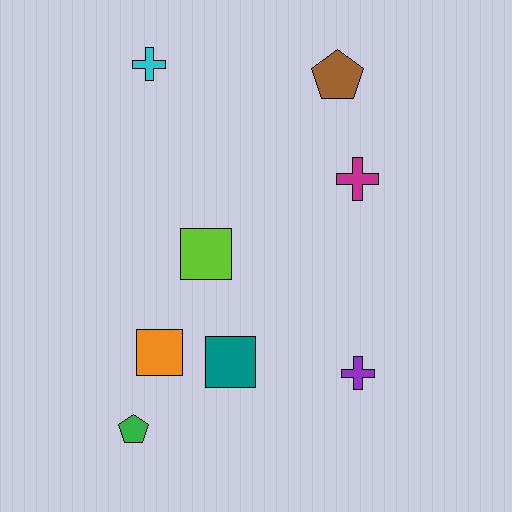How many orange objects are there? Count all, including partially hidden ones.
There is 1 orange object.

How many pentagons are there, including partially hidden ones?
There are 2 pentagons.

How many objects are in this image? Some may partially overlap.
There are 8 objects.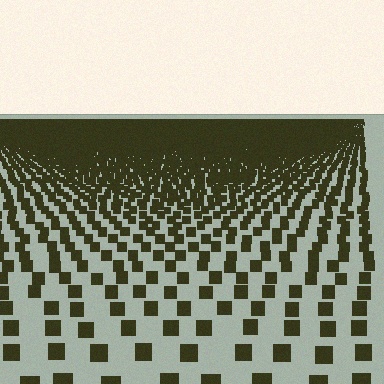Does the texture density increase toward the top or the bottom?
Density increases toward the top.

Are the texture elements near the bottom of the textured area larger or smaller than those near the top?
Larger. Near the bottom, elements are closer to the viewer and appear at a bigger on-screen size.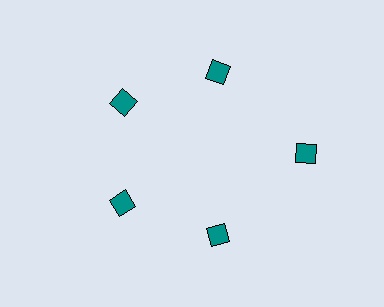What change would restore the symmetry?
The symmetry would be restored by moving it inward, back onto the ring so that all 5 diamonds sit at equal angles and equal distance from the center.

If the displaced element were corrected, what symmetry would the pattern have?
It would have 5-fold rotational symmetry — the pattern would map onto itself every 72 degrees.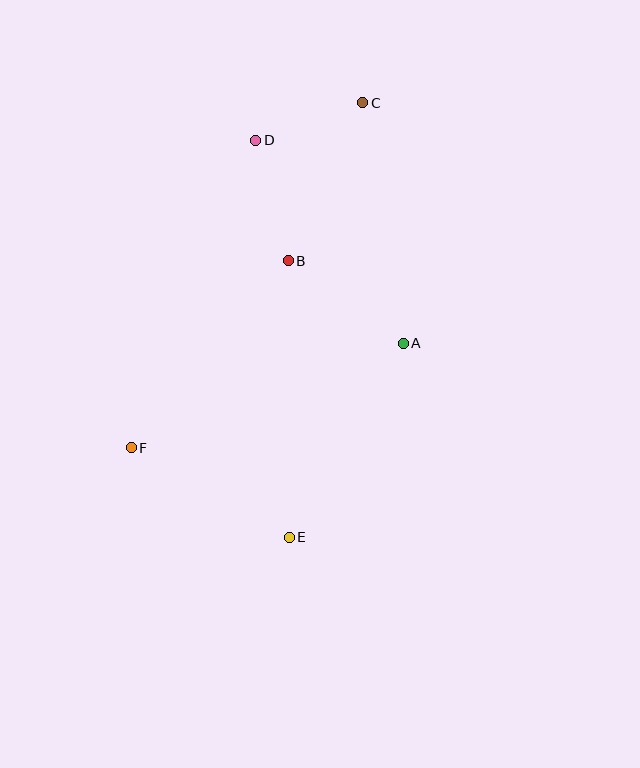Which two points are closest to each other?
Points C and D are closest to each other.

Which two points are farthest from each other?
Points C and E are farthest from each other.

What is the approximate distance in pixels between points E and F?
The distance between E and F is approximately 182 pixels.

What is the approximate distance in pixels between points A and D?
The distance between A and D is approximately 251 pixels.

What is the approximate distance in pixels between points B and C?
The distance between B and C is approximately 175 pixels.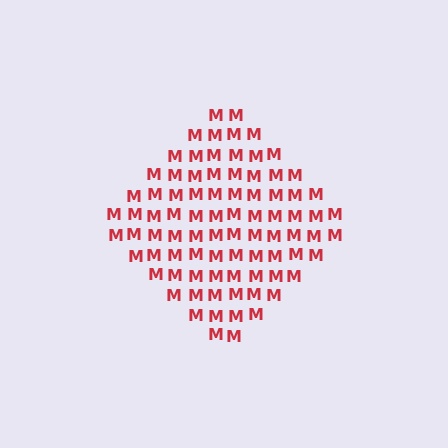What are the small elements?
The small elements are letter M's.